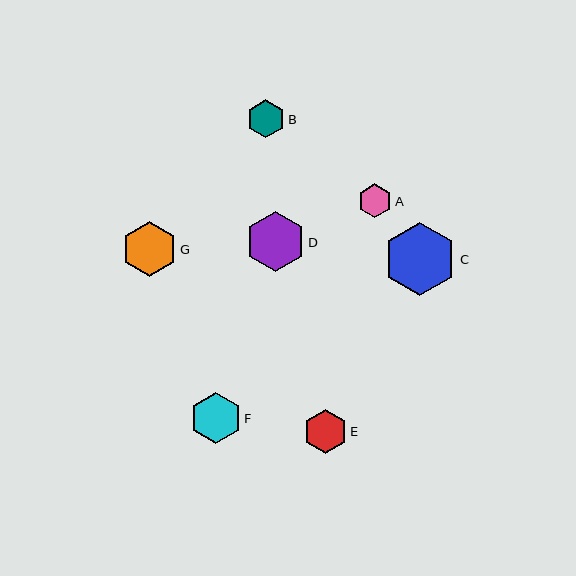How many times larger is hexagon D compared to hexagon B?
Hexagon D is approximately 1.6 times the size of hexagon B.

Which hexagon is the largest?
Hexagon C is the largest with a size of approximately 73 pixels.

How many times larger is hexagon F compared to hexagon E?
Hexagon F is approximately 1.2 times the size of hexagon E.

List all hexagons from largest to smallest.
From largest to smallest: C, D, G, F, E, B, A.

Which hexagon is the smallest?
Hexagon A is the smallest with a size of approximately 34 pixels.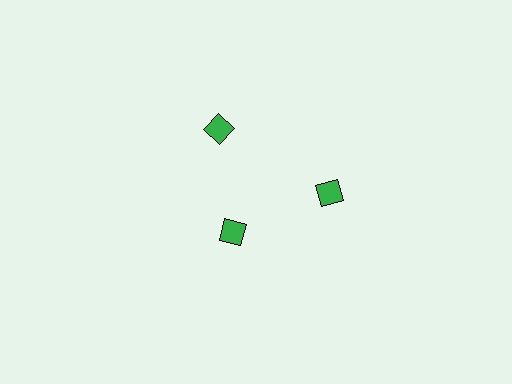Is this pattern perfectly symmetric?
No. The 3 green diamonds are arranged in a ring, but one element near the 7 o'clock position is pulled inward toward the center, breaking the 3-fold rotational symmetry.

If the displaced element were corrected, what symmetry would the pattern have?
It would have 3-fold rotational symmetry — the pattern would map onto itself every 120 degrees.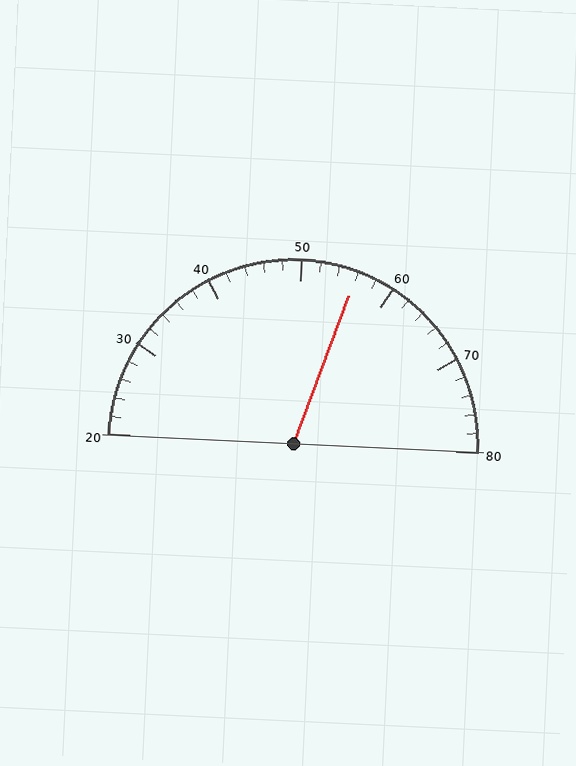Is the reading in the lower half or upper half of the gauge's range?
The reading is in the upper half of the range (20 to 80).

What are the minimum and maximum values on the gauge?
The gauge ranges from 20 to 80.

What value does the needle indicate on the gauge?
The needle indicates approximately 56.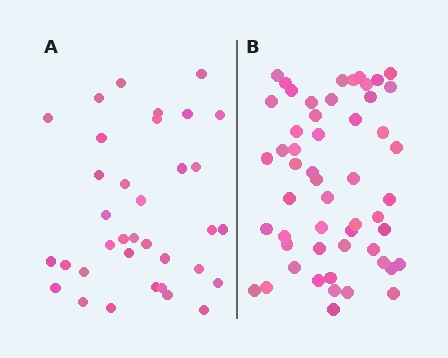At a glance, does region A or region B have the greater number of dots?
Region B (the right region) has more dots.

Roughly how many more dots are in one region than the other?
Region B has approximately 20 more dots than region A.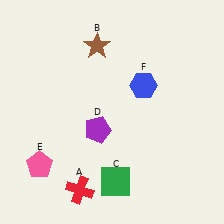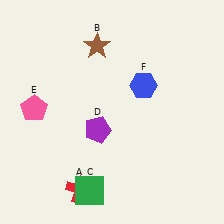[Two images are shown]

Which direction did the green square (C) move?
The green square (C) moved left.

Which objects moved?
The objects that moved are: the green square (C), the pink pentagon (E).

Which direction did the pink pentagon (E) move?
The pink pentagon (E) moved up.